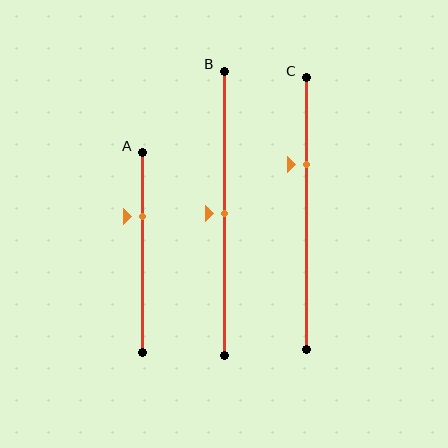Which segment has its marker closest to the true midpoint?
Segment B has its marker closest to the true midpoint.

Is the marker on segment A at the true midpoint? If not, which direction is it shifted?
No, the marker on segment A is shifted upward by about 18% of the segment length.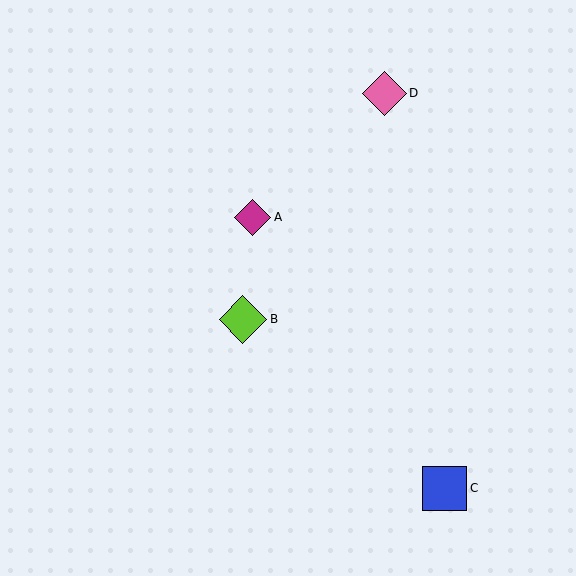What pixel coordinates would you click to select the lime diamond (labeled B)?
Click at (243, 319) to select the lime diamond B.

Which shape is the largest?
The lime diamond (labeled B) is the largest.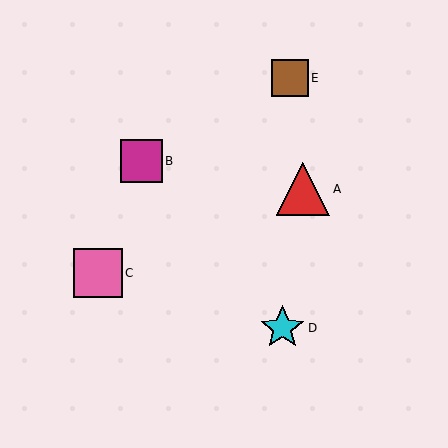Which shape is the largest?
The red triangle (labeled A) is the largest.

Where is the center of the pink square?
The center of the pink square is at (98, 273).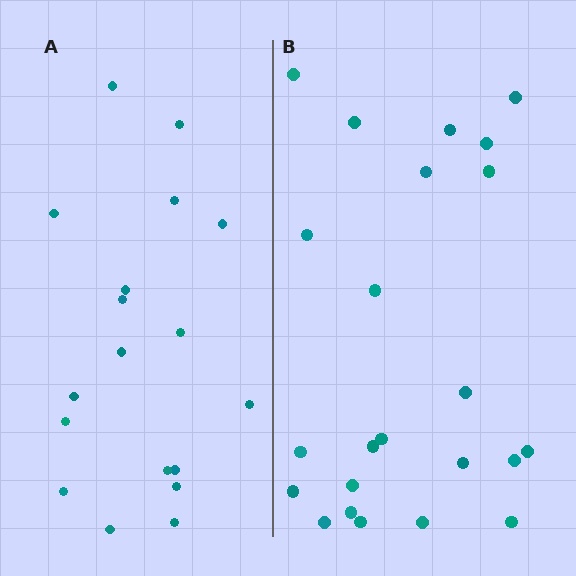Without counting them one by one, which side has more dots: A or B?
Region B (the right region) has more dots.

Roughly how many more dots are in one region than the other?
Region B has about 5 more dots than region A.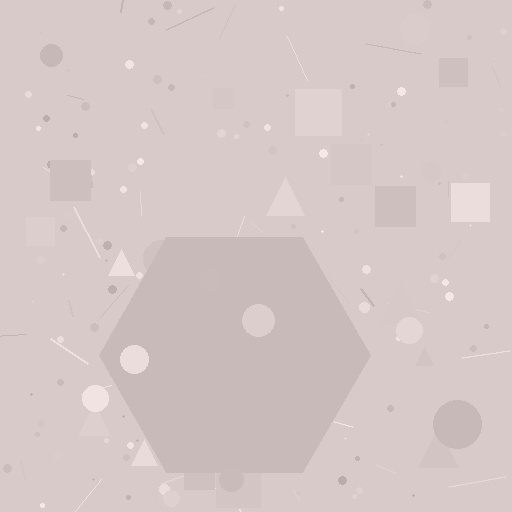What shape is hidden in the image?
A hexagon is hidden in the image.